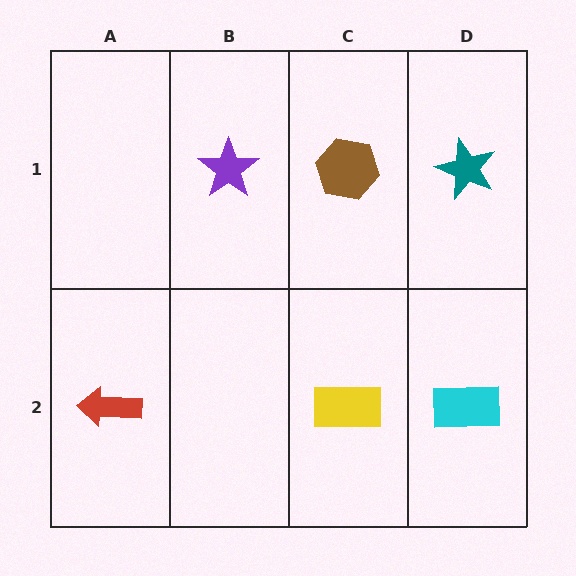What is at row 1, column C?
A brown hexagon.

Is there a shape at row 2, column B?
No, that cell is empty.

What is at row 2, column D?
A cyan rectangle.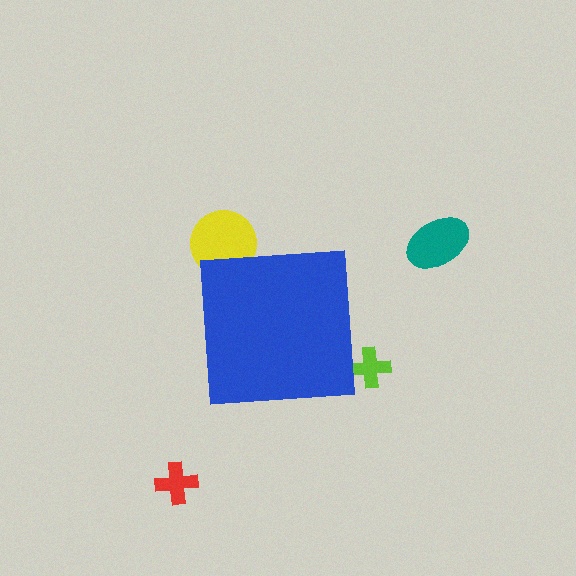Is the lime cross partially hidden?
Yes, the lime cross is partially hidden behind the blue square.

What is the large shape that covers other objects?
A blue square.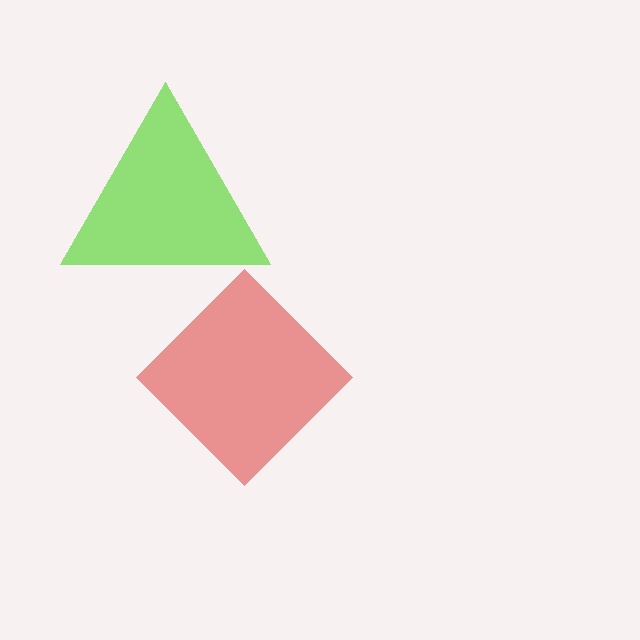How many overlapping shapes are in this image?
There are 2 overlapping shapes in the image.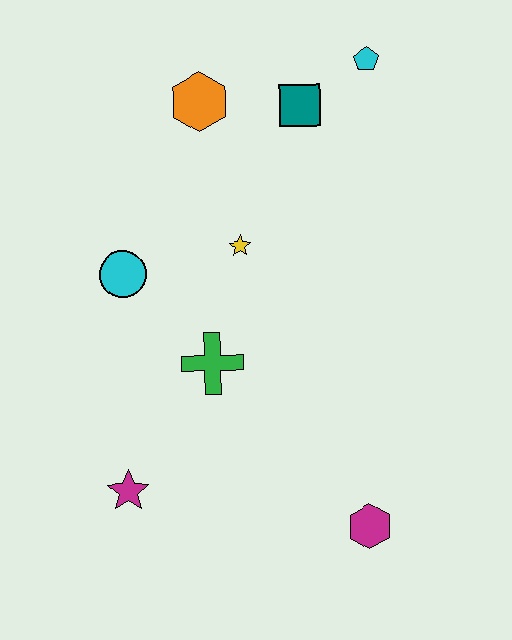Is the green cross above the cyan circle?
No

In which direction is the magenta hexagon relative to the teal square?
The magenta hexagon is below the teal square.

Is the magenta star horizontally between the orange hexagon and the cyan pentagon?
No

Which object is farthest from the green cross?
The cyan pentagon is farthest from the green cross.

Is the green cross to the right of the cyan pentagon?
No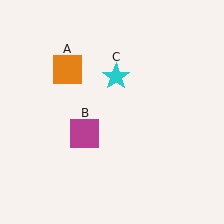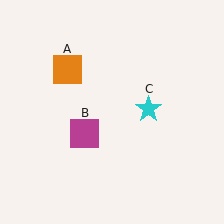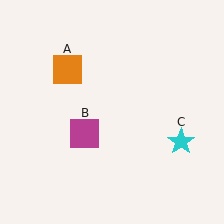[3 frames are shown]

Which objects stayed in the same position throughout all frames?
Orange square (object A) and magenta square (object B) remained stationary.